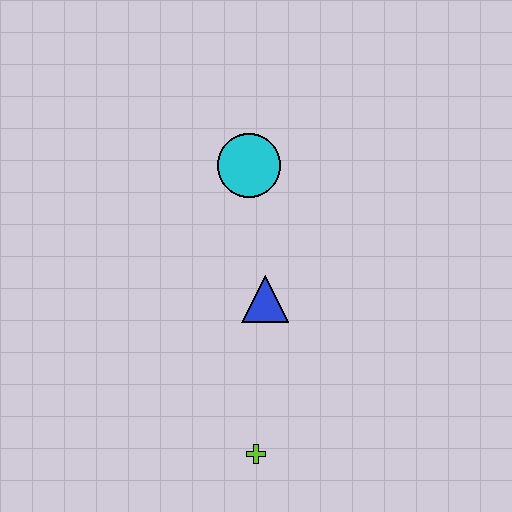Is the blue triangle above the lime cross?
Yes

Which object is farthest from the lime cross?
The cyan circle is farthest from the lime cross.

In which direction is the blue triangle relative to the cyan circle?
The blue triangle is below the cyan circle.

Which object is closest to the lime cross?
The blue triangle is closest to the lime cross.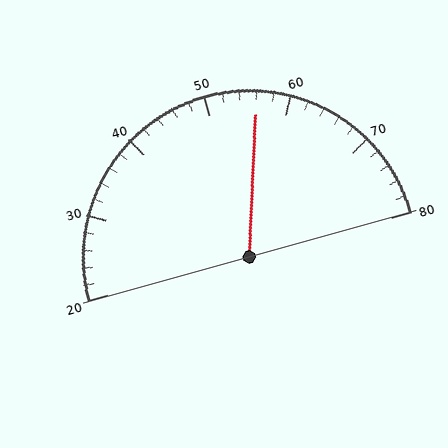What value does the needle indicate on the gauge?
The needle indicates approximately 56.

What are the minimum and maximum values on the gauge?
The gauge ranges from 20 to 80.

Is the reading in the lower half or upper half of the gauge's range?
The reading is in the upper half of the range (20 to 80).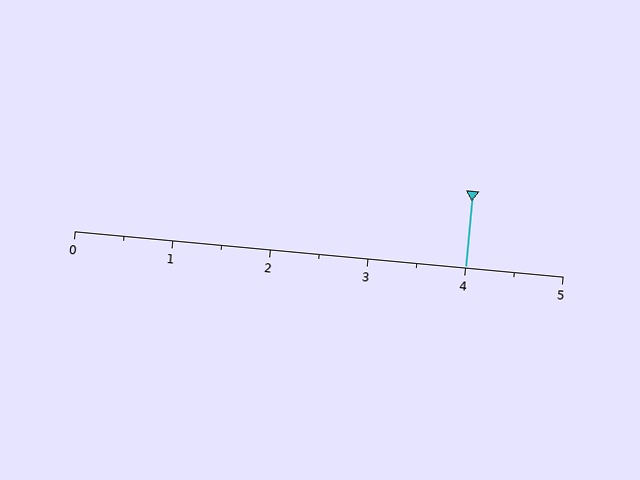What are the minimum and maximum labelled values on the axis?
The axis runs from 0 to 5.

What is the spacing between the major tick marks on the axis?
The major ticks are spaced 1 apart.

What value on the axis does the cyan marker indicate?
The marker indicates approximately 4.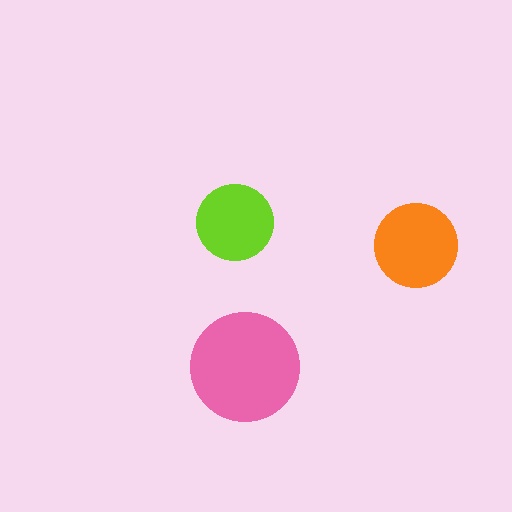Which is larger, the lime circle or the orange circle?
The orange one.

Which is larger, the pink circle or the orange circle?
The pink one.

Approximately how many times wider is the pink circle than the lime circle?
About 1.5 times wider.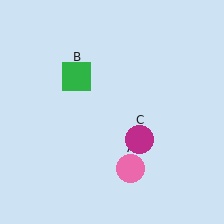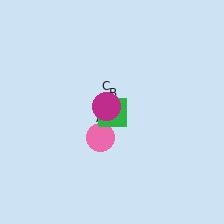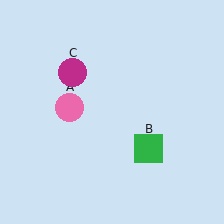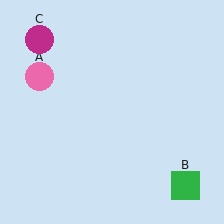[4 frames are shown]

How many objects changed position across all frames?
3 objects changed position: pink circle (object A), green square (object B), magenta circle (object C).